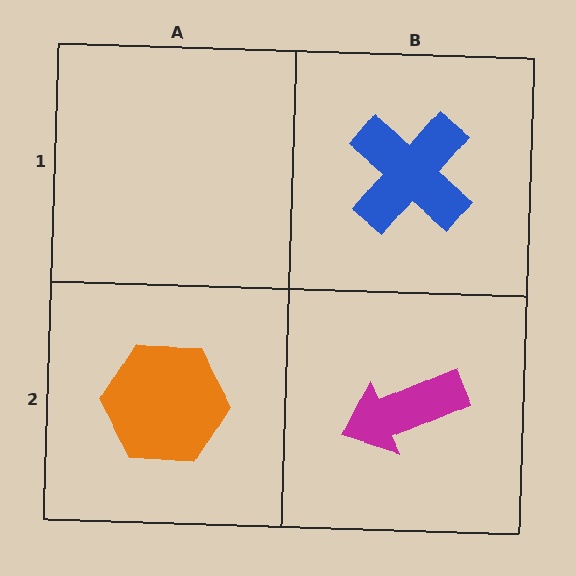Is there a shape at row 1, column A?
No, that cell is empty.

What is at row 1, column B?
A blue cross.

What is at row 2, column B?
A magenta arrow.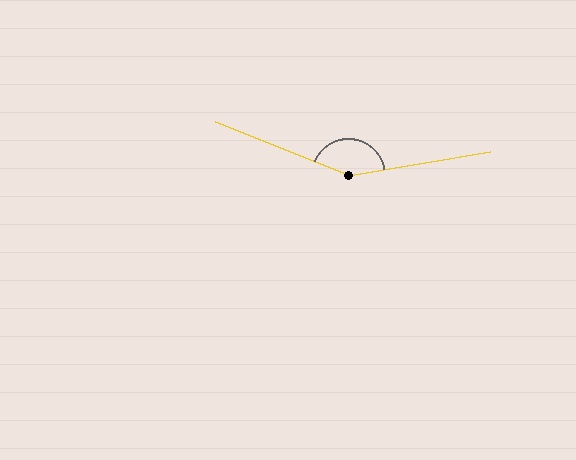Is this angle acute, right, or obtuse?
It is obtuse.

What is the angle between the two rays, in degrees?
Approximately 149 degrees.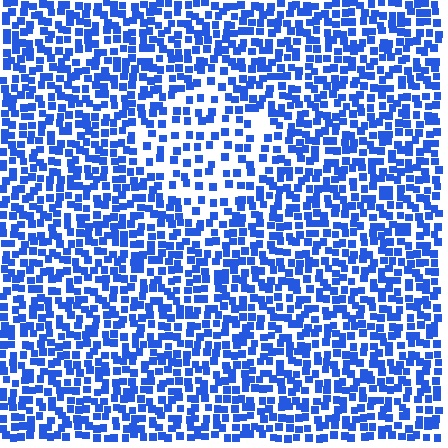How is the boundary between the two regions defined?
The boundary is defined by a change in element density (approximately 2.0x ratio). All elements are the same color, size, and shape.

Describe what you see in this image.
The image contains small blue elements arranged at two different densities. A diamond-shaped region is visible where the elements are less densely packed than the surrounding area.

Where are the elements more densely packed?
The elements are more densely packed outside the diamond boundary.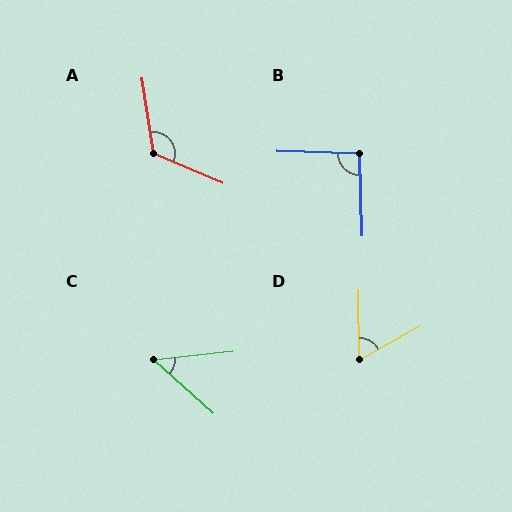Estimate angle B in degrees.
Approximately 93 degrees.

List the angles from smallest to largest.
C (48°), D (61°), B (93°), A (121°).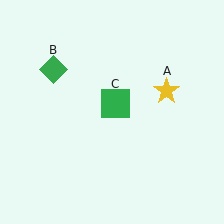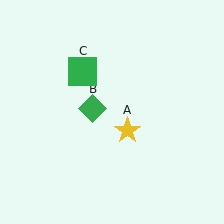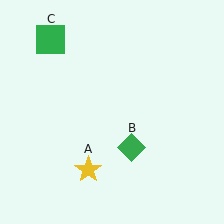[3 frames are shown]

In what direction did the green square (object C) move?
The green square (object C) moved up and to the left.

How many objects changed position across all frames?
3 objects changed position: yellow star (object A), green diamond (object B), green square (object C).